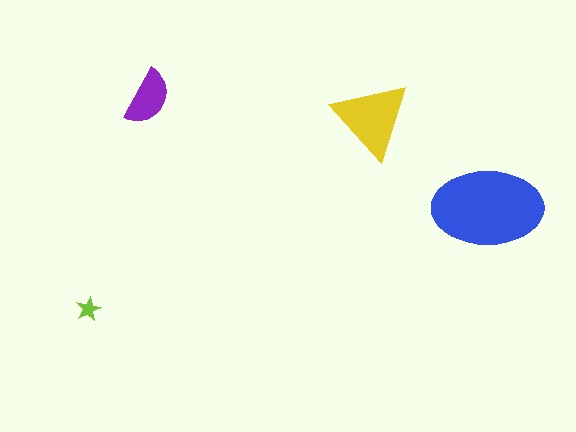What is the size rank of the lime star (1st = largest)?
4th.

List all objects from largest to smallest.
The blue ellipse, the yellow triangle, the purple semicircle, the lime star.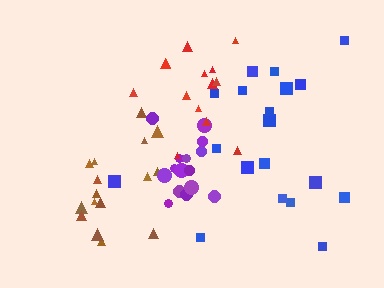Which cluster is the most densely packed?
Purple.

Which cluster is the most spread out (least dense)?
Blue.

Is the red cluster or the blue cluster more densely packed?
Red.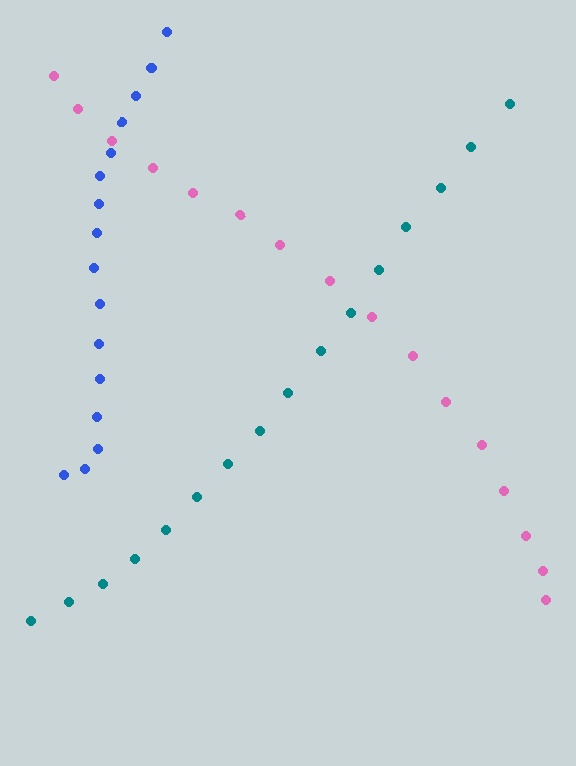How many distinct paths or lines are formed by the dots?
There are 3 distinct paths.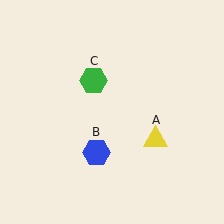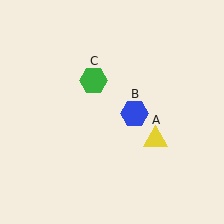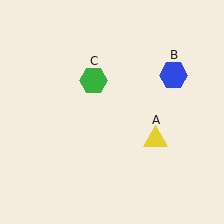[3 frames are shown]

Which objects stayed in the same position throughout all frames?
Yellow triangle (object A) and green hexagon (object C) remained stationary.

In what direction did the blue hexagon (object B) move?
The blue hexagon (object B) moved up and to the right.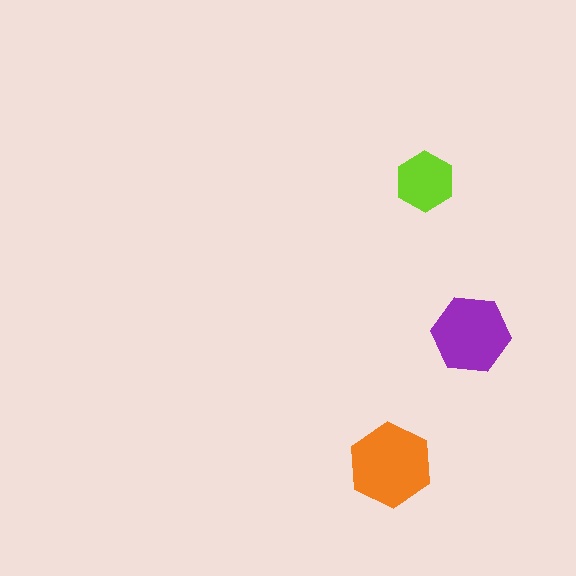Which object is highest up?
The lime hexagon is topmost.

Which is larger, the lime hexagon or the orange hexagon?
The orange one.